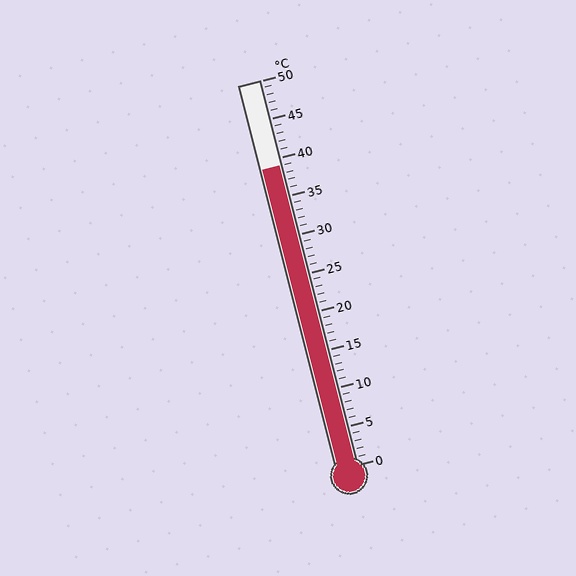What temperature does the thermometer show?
The thermometer shows approximately 39°C.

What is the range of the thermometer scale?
The thermometer scale ranges from 0°C to 50°C.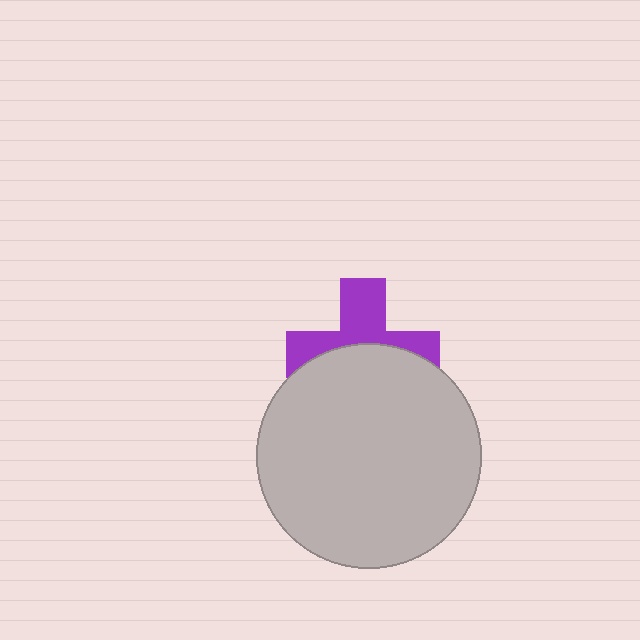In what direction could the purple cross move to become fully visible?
The purple cross could move up. That would shift it out from behind the light gray circle entirely.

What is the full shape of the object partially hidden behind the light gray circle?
The partially hidden object is a purple cross.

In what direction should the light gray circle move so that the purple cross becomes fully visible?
The light gray circle should move down. That is the shortest direction to clear the overlap and leave the purple cross fully visible.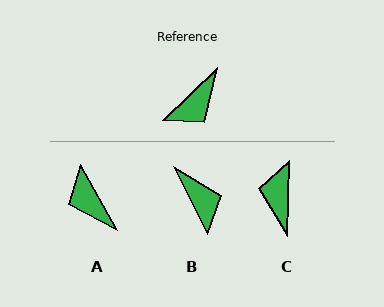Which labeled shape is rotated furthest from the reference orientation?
C, about 135 degrees away.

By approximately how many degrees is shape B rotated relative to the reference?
Approximately 73 degrees counter-clockwise.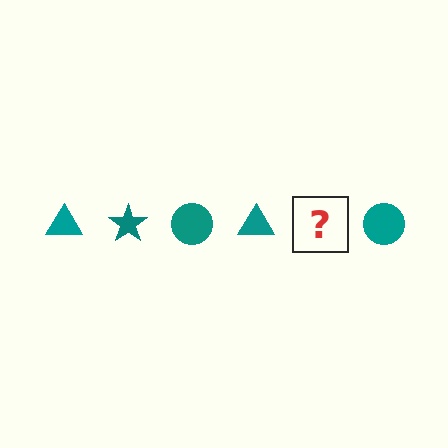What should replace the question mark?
The question mark should be replaced with a teal star.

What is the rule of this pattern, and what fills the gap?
The rule is that the pattern cycles through triangle, star, circle shapes in teal. The gap should be filled with a teal star.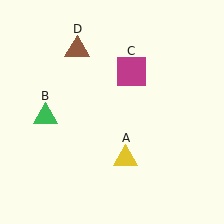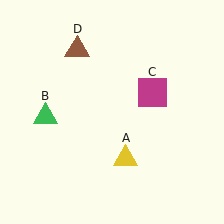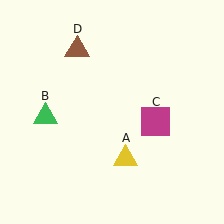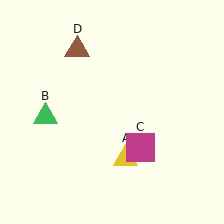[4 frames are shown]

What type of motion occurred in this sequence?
The magenta square (object C) rotated clockwise around the center of the scene.